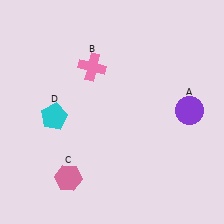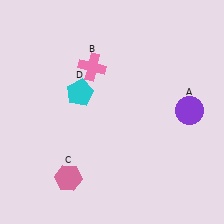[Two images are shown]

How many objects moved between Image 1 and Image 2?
1 object moved between the two images.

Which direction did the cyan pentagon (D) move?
The cyan pentagon (D) moved right.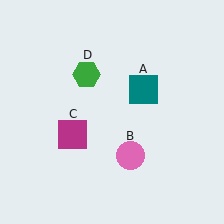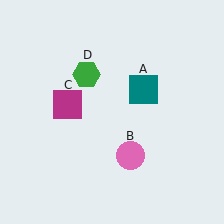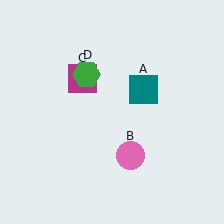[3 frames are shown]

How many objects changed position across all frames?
1 object changed position: magenta square (object C).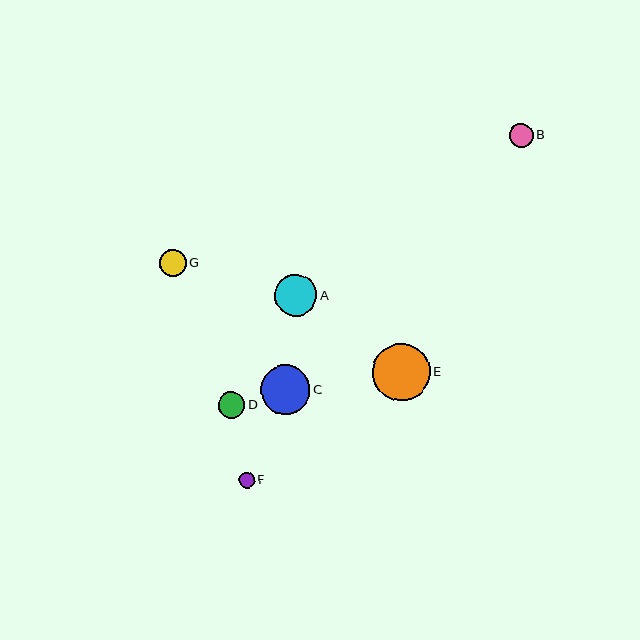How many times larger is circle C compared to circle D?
Circle C is approximately 1.9 times the size of circle D.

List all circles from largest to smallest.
From largest to smallest: E, C, A, G, D, B, F.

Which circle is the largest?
Circle E is the largest with a size of approximately 58 pixels.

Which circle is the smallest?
Circle F is the smallest with a size of approximately 16 pixels.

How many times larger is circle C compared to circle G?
Circle C is approximately 1.9 times the size of circle G.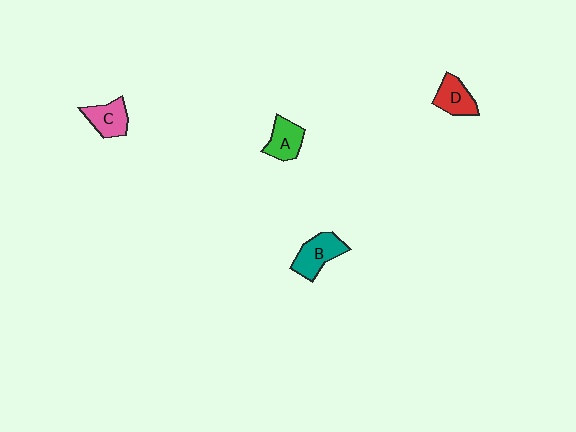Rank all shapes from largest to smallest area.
From largest to smallest: B (teal), C (pink), A (green), D (red).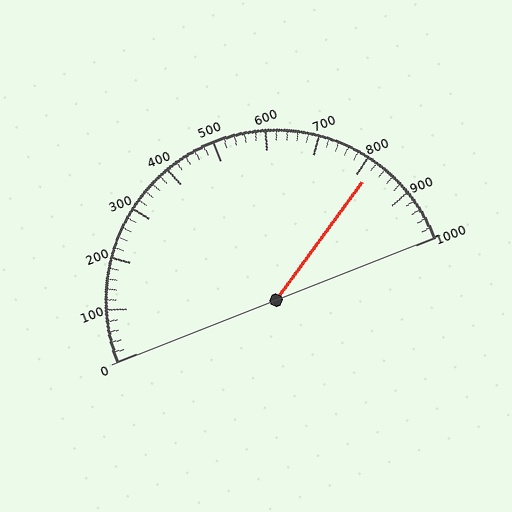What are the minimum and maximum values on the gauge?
The gauge ranges from 0 to 1000.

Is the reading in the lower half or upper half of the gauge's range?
The reading is in the upper half of the range (0 to 1000).